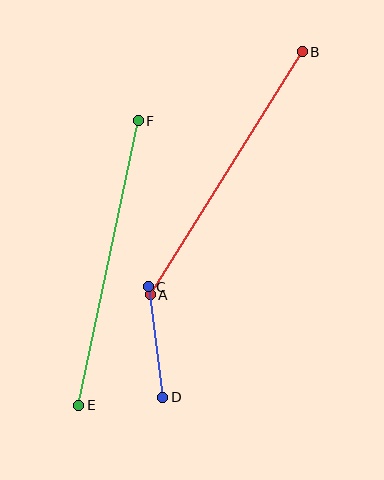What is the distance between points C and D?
The distance is approximately 111 pixels.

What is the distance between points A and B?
The distance is approximately 287 pixels.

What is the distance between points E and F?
The distance is approximately 291 pixels.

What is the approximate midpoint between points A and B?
The midpoint is at approximately (226, 173) pixels.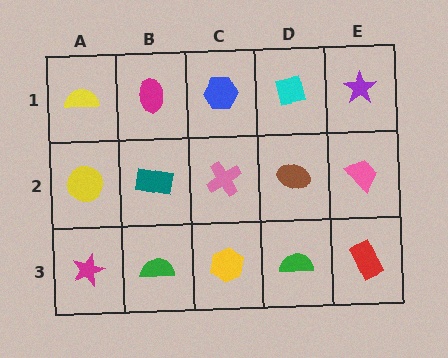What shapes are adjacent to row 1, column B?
A teal rectangle (row 2, column B), a yellow semicircle (row 1, column A), a blue hexagon (row 1, column C).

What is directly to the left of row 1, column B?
A yellow semicircle.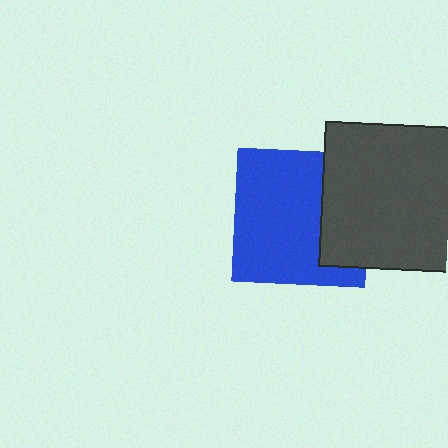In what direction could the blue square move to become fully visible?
The blue square could move left. That would shift it out from behind the dark gray square entirely.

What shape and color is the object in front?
The object in front is a dark gray square.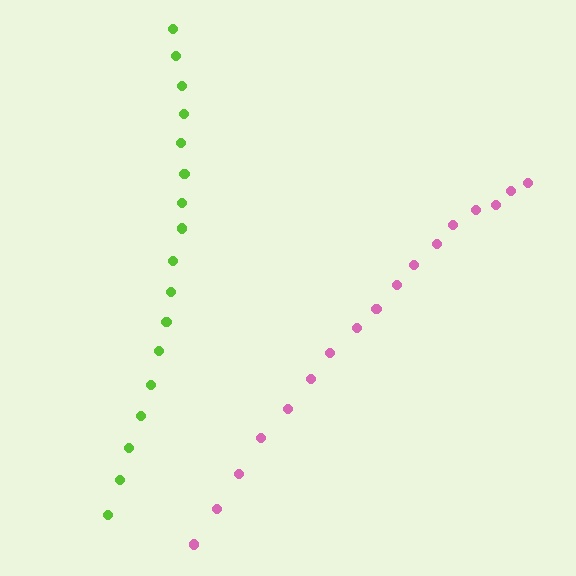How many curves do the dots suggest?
There are 2 distinct paths.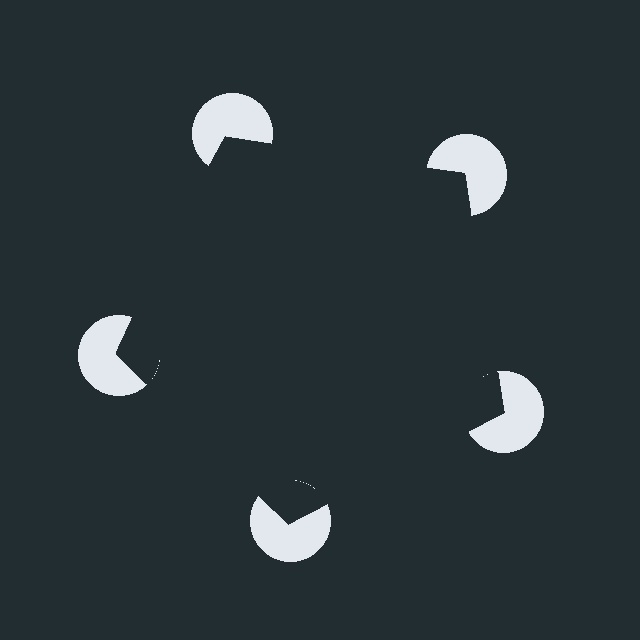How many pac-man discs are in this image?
There are 5 — one at each vertex of the illusory pentagon.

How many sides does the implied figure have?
5 sides.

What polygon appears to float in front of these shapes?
An illusory pentagon — its edges are inferred from the aligned wedge cuts in the pac-man discs, not physically drawn.